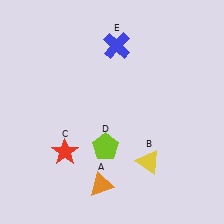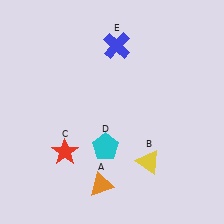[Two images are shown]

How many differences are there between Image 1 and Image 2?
There is 1 difference between the two images.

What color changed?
The pentagon (D) changed from lime in Image 1 to cyan in Image 2.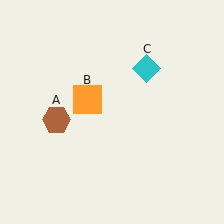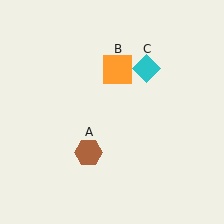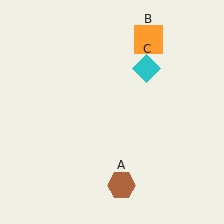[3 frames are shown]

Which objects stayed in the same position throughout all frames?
Cyan diamond (object C) remained stationary.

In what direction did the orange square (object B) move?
The orange square (object B) moved up and to the right.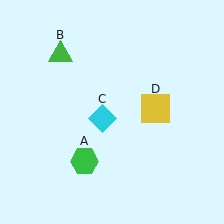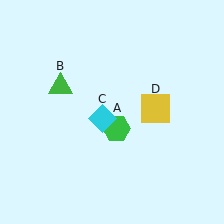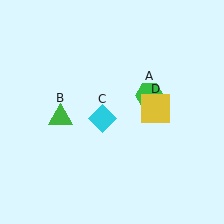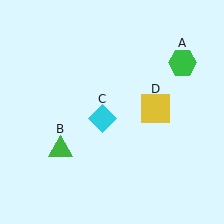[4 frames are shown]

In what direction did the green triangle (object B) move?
The green triangle (object B) moved down.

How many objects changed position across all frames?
2 objects changed position: green hexagon (object A), green triangle (object B).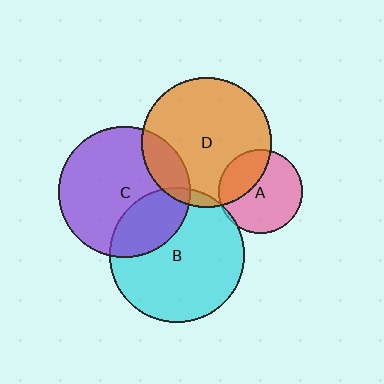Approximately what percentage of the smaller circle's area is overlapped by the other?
Approximately 5%.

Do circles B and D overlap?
Yes.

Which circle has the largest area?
Circle B (cyan).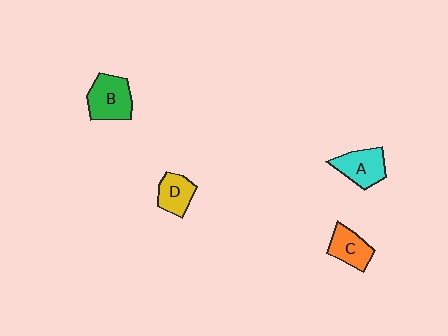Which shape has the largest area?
Shape B (green).